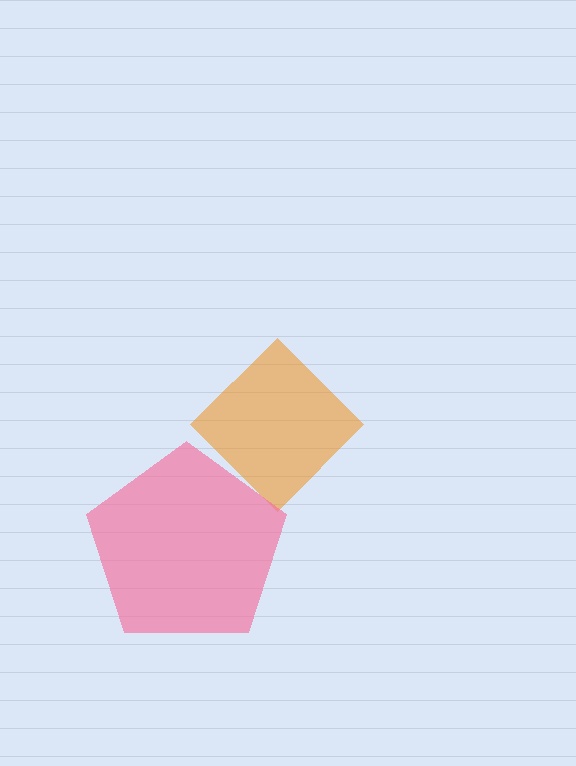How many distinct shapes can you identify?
There are 2 distinct shapes: an orange diamond, a pink pentagon.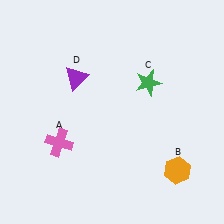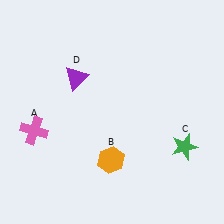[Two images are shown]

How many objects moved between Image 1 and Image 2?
3 objects moved between the two images.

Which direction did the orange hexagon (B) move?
The orange hexagon (B) moved left.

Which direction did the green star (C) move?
The green star (C) moved down.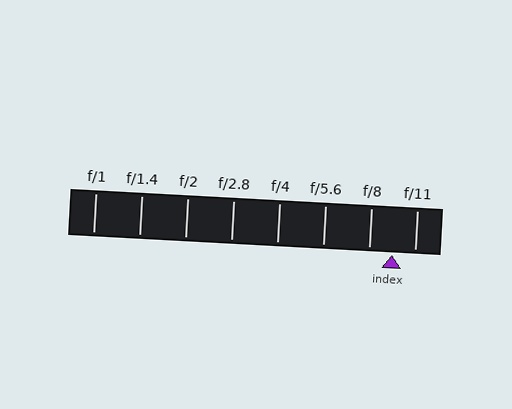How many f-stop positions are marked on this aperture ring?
There are 8 f-stop positions marked.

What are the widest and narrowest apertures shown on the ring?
The widest aperture shown is f/1 and the narrowest is f/11.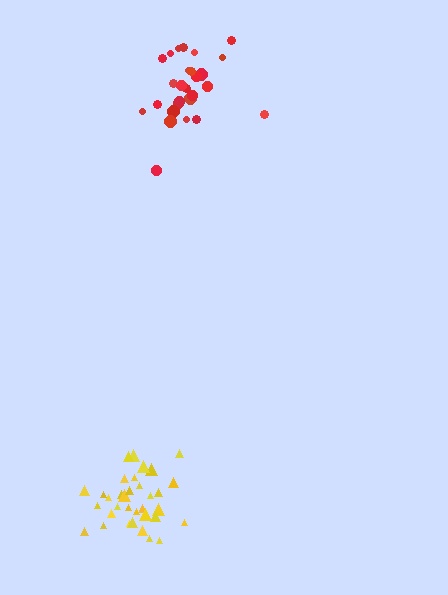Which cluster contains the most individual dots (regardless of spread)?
Yellow (34).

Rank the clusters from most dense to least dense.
yellow, red.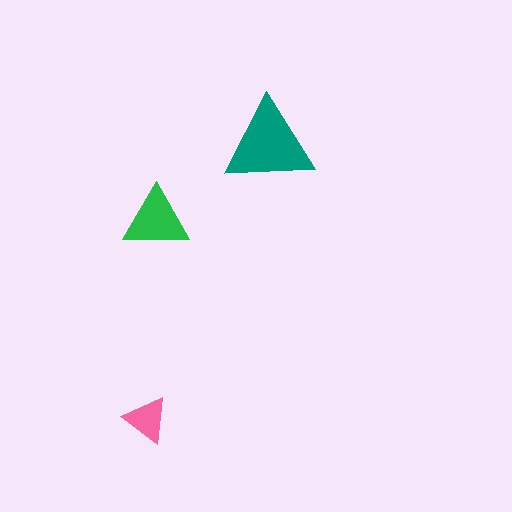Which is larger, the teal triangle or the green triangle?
The teal one.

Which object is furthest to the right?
The teal triangle is rightmost.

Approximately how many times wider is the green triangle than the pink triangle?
About 1.5 times wider.